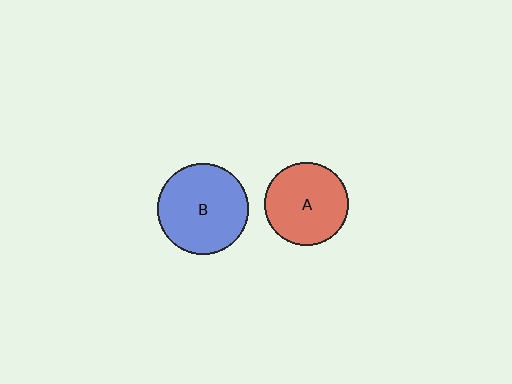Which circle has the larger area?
Circle B (blue).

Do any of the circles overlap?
No, none of the circles overlap.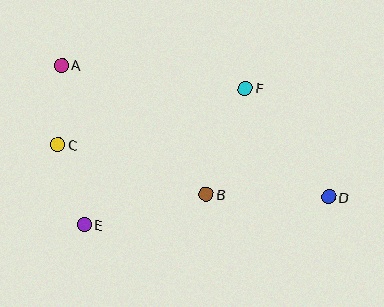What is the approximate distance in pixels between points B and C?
The distance between B and C is approximately 156 pixels.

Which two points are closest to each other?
Points A and C are closest to each other.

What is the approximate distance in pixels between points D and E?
The distance between D and E is approximately 246 pixels.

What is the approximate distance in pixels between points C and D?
The distance between C and D is approximately 276 pixels.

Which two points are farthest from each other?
Points A and D are farthest from each other.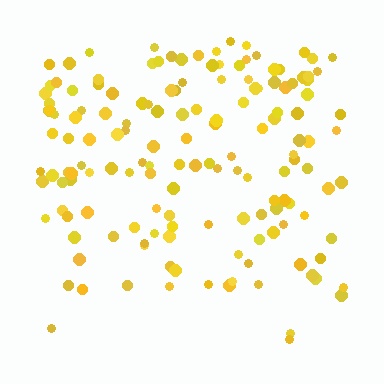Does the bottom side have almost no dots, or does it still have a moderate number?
Still a moderate number, just noticeably fewer than the top.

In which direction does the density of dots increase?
From bottom to top, with the top side densest.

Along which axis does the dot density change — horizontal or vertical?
Vertical.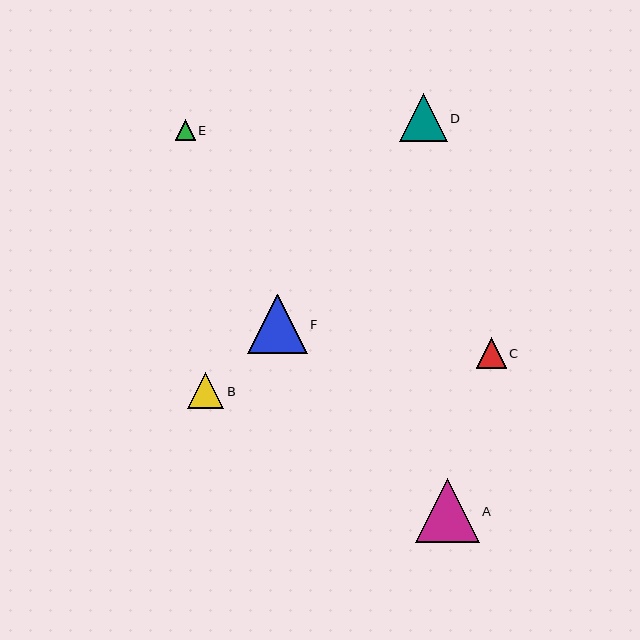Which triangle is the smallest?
Triangle E is the smallest with a size of approximately 20 pixels.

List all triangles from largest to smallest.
From largest to smallest: A, F, D, B, C, E.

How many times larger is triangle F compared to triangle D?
Triangle F is approximately 1.3 times the size of triangle D.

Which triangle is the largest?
Triangle A is the largest with a size of approximately 64 pixels.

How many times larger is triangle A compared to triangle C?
Triangle A is approximately 2.1 times the size of triangle C.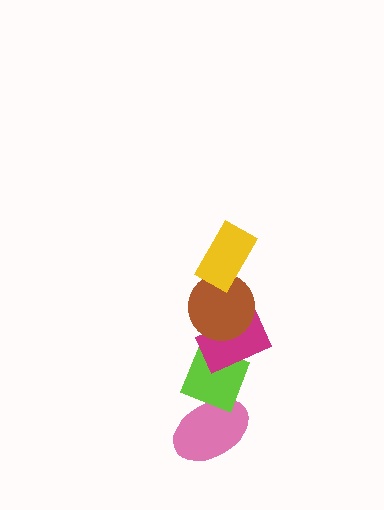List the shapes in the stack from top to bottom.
From top to bottom: the yellow rectangle, the brown circle, the magenta rectangle, the lime diamond, the pink ellipse.